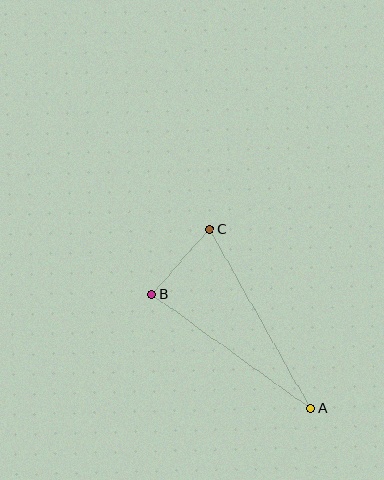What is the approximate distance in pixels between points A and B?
The distance between A and B is approximately 195 pixels.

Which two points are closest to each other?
Points B and C are closest to each other.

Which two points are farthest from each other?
Points A and C are farthest from each other.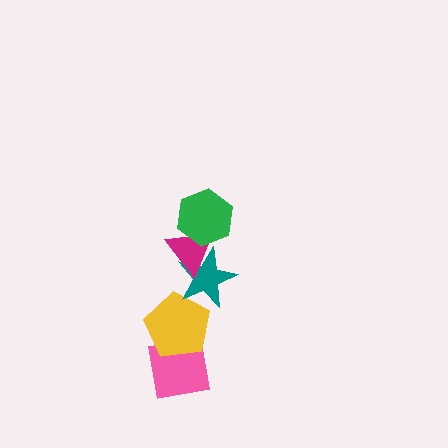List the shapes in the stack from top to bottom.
From top to bottom: the green hexagon, the magenta triangle, the teal star, the yellow pentagon, the pink square.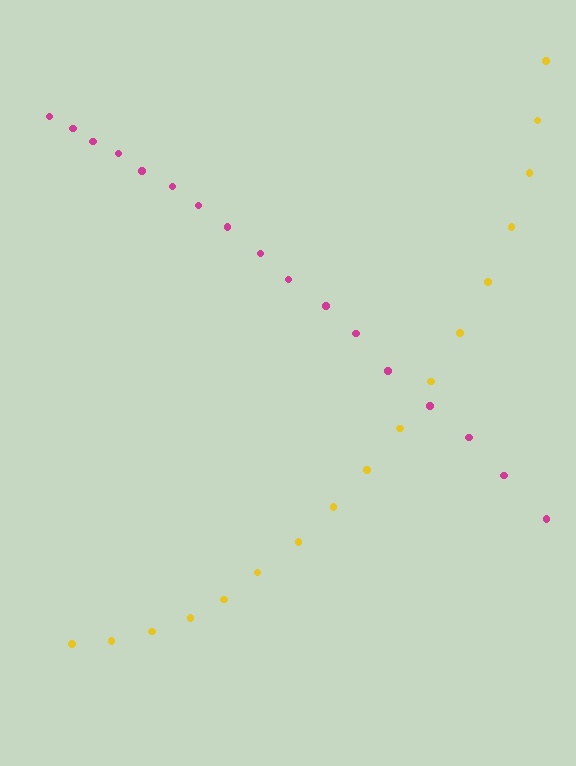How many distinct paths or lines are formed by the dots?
There are 2 distinct paths.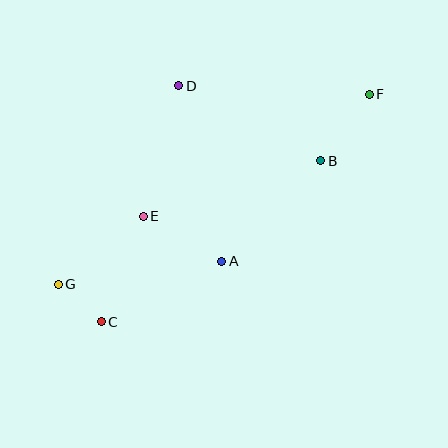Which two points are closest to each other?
Points C and G are closest to each other.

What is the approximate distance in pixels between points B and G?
The distance between B and G is approximately 290 pixels.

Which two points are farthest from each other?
Points F and G are farthest from each other.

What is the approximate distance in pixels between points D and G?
The distance between D and G is approximately 232 pixels.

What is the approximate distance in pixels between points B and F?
The distance between B and F is approximately 82 pixels.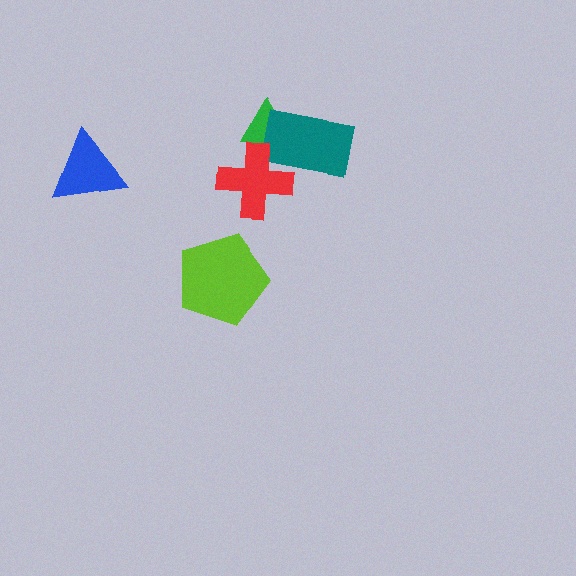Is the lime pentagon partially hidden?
No, no other shape covers it.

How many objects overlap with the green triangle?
2 objects overlap with the green triangle.